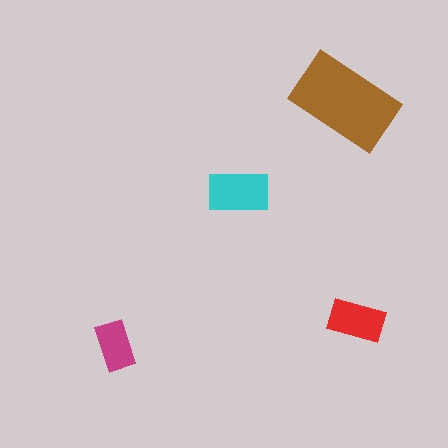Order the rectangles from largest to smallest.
the brown one, the cyan one, the red one, the magenta one.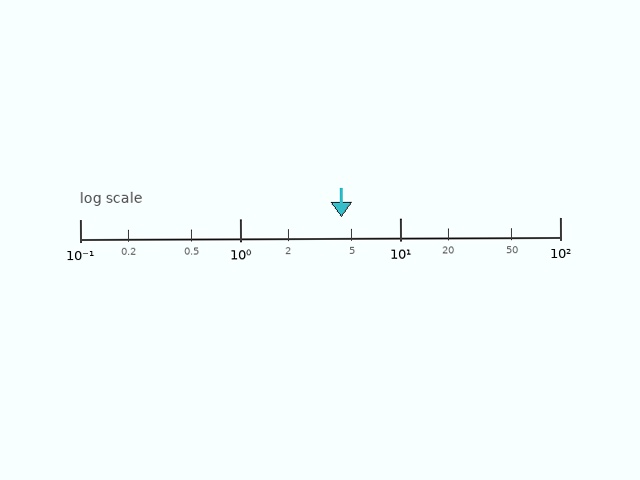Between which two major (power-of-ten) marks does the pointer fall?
The pointer is between 1 and 10.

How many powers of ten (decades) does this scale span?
The scale spans 3 decades, from 0.1 to 100.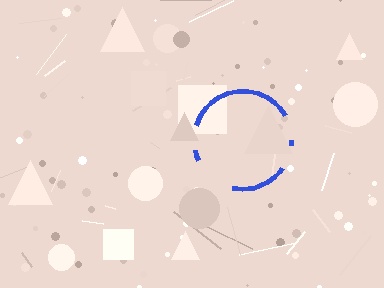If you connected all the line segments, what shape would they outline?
They would outline a circle.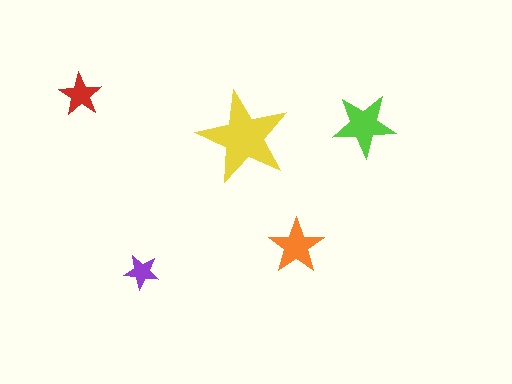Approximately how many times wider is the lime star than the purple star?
About 2 times wider.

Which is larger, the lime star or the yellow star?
The yellow one.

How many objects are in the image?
There are 5 objects in the image.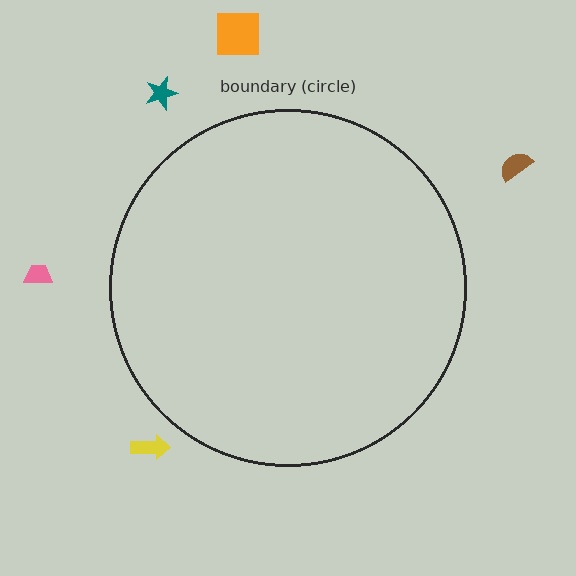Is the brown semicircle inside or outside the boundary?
Outside.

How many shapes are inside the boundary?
0 inside, 5 outside.